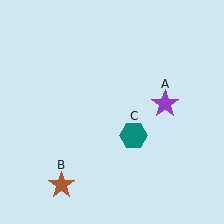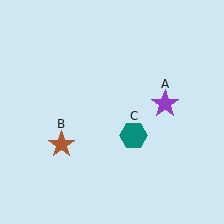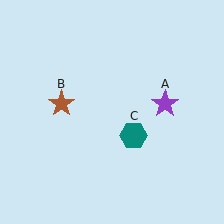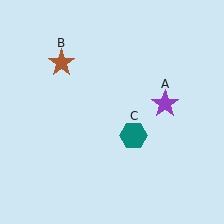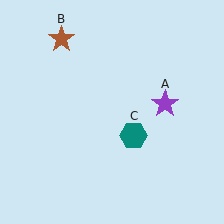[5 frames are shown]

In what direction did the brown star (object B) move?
The brown star (object B) moved up.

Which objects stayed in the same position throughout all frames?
Purple star (object A) and teal hexagon (object C) remained stationary.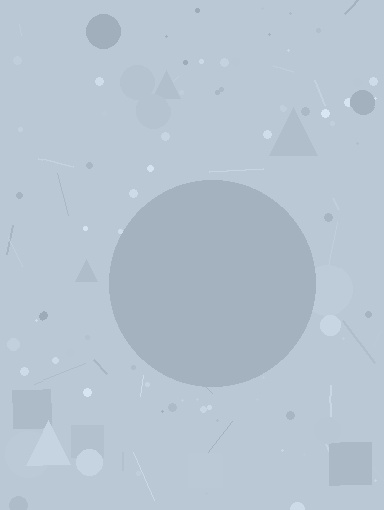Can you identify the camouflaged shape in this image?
The camouflaged shape is a circle.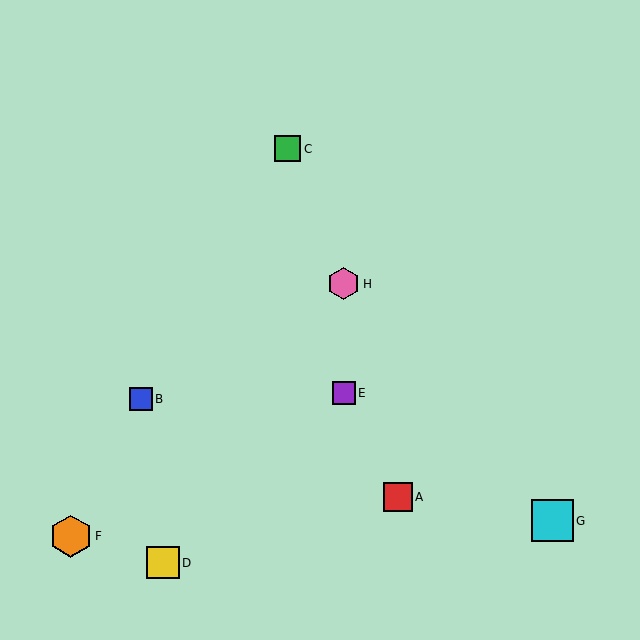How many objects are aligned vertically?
2 objects (E, H) are aligned vertically.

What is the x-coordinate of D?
Object D is at x≈163.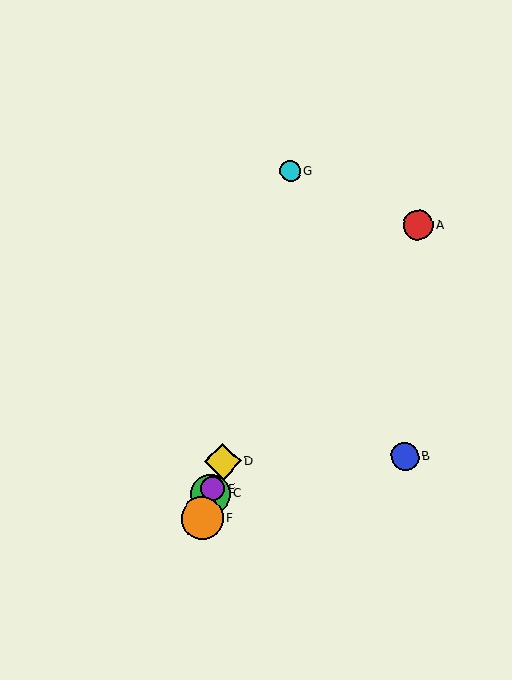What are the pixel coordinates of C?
Object C is at (211, 494).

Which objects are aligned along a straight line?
Objects C, D, E, F are aligned along a straight line.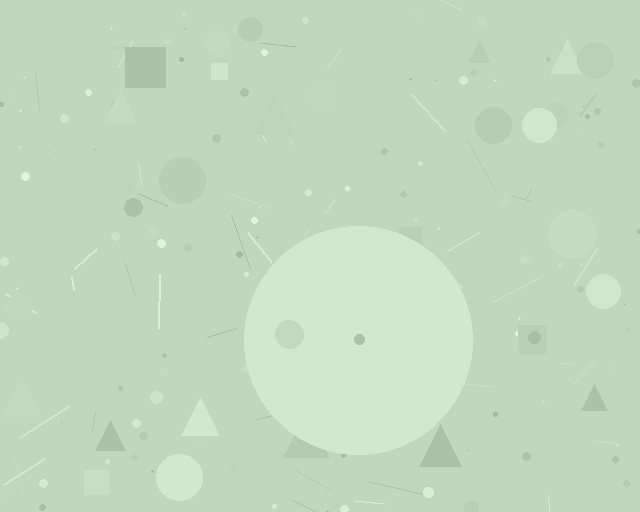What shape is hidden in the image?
A circle is hidden in the image.